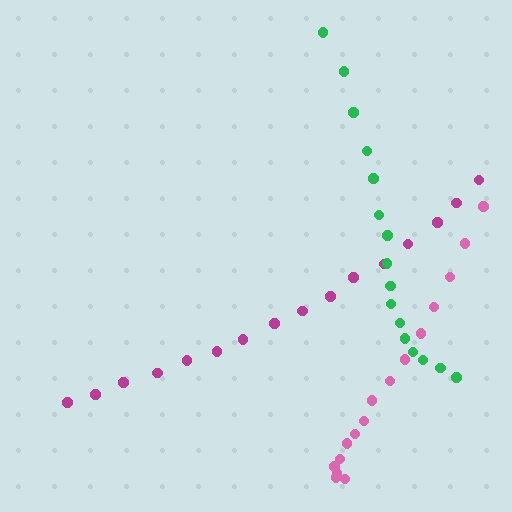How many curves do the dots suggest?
There are 3 distinct paths.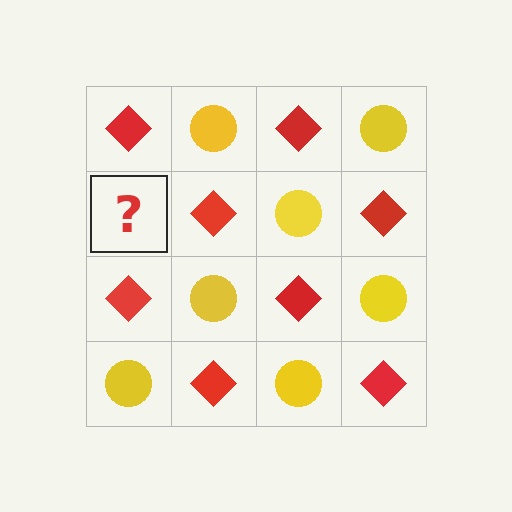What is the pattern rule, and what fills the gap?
The rule is that it alternates red diamond and yellow circle in a checkerboard pattern. The gap should be filled with a yellow circle.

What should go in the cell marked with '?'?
The missing cell should contain a yellow circle.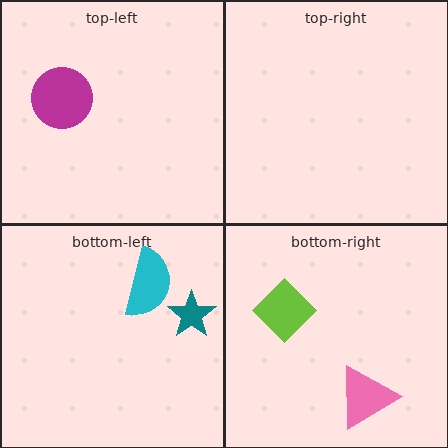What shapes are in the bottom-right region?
The lime diamond, the pink triangle.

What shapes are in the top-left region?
The magenta circle.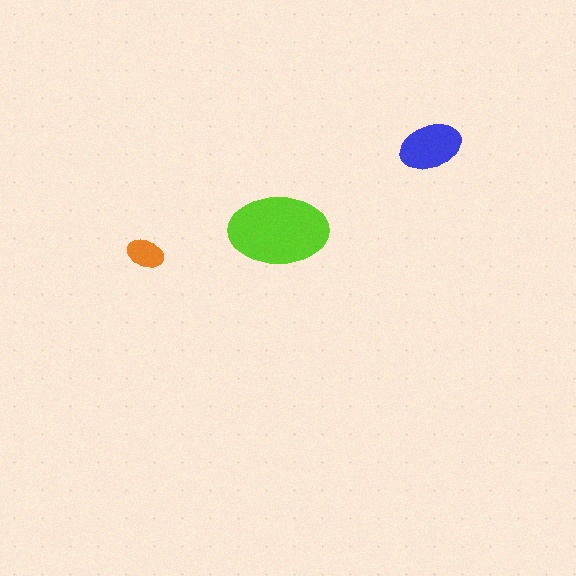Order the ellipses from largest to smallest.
the lime one, the blue one, the orange one.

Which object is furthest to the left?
The orange ellipse is leftmost.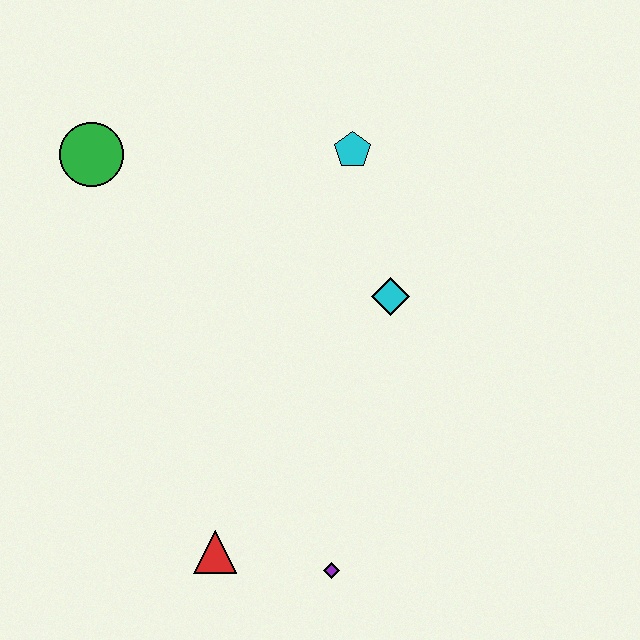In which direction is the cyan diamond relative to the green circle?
The cyan diamond is to the right of the green circle.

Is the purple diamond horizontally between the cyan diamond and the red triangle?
Yes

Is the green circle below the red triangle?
No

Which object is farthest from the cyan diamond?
The green circle is farthest from the cyan diamond.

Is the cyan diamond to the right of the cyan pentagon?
Yes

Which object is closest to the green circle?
The cyan pentagon is closest to the green circle.